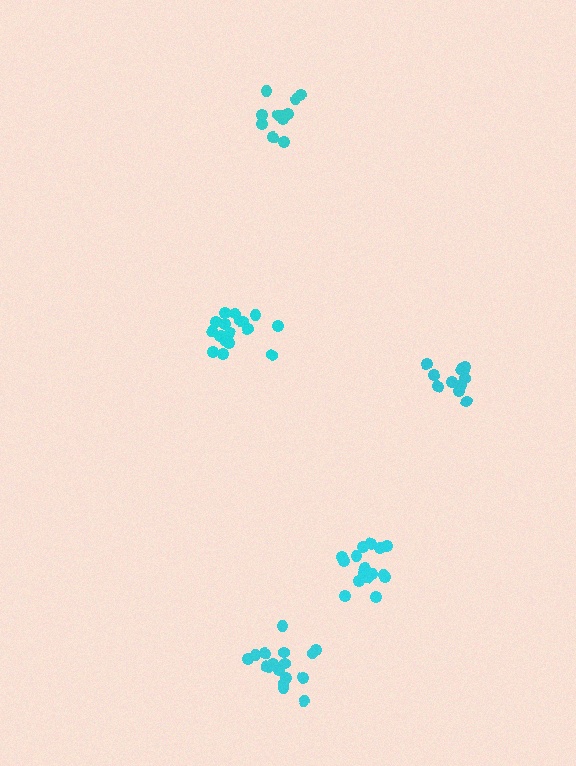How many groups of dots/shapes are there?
There are 5 groups.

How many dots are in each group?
Group 1: 11 dots, Group 2: 16 dots, Group 3: 17 dots, Group 4: 11 dots, Group 5: 17 dots (72 total).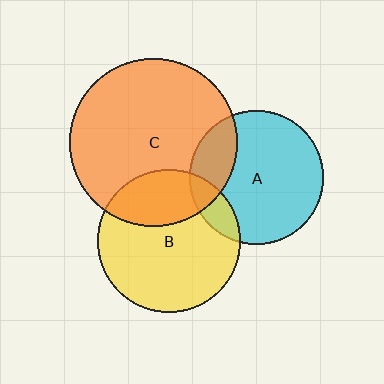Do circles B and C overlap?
Yes.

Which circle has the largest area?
Circle C (orange).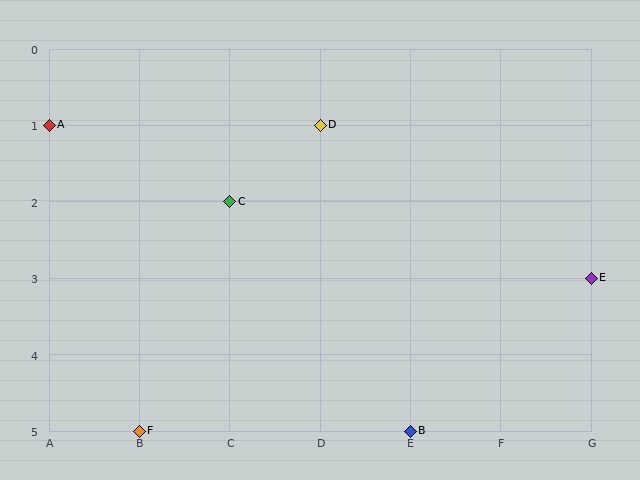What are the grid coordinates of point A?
Point A is at grid coordinates (A, 1).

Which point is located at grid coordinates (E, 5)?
Point B is at (E, 5).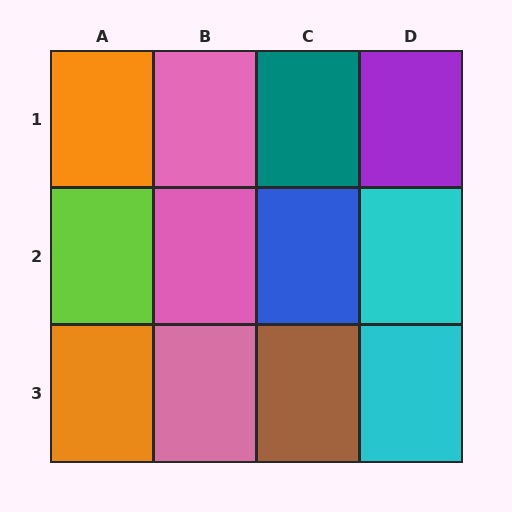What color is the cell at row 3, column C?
Brown.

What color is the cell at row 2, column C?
Blue.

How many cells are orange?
2 cells are orange.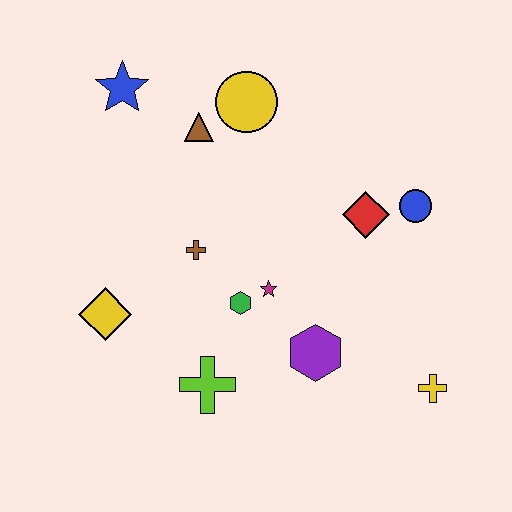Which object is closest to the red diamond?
The blue circle is closest to the red diamond.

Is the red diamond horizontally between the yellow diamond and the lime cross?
No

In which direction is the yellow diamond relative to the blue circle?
The yellow diamond is to the left of the blue circle.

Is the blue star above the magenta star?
Yes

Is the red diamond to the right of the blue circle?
No